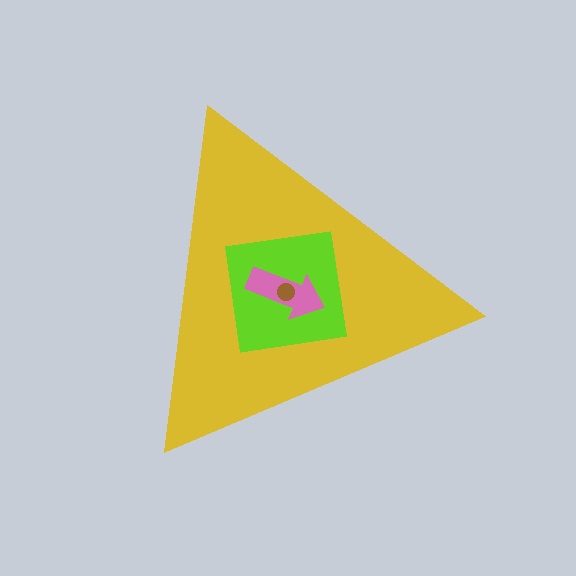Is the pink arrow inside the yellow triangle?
Yes.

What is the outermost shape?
The yellow triangle.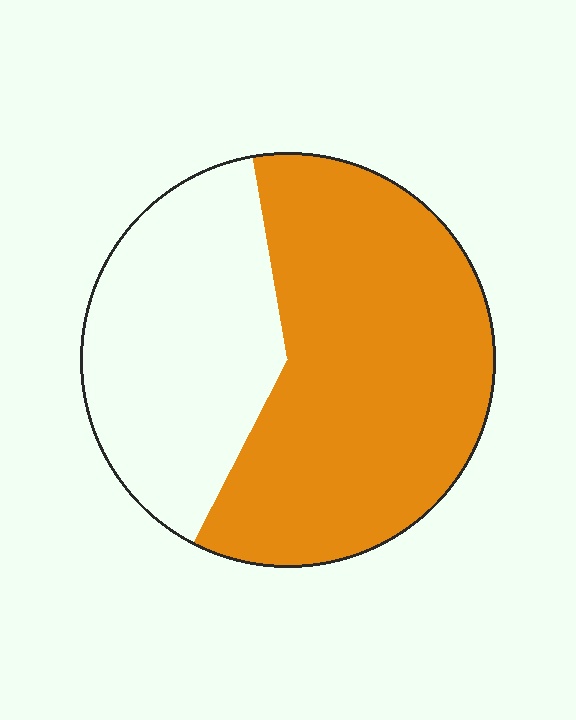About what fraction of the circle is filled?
About three fifths (3/5).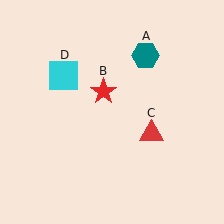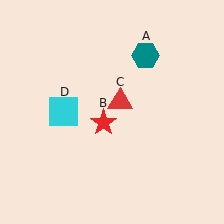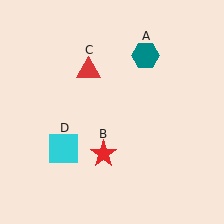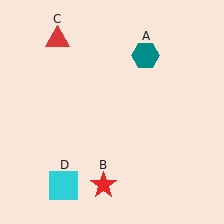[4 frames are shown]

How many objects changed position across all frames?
3 objects changed position: red star (object B), red triangle (object C), cyan square (object D).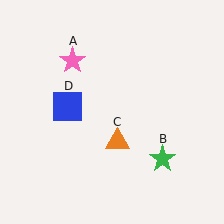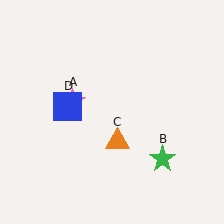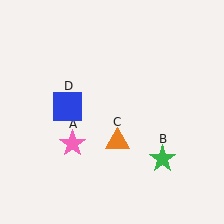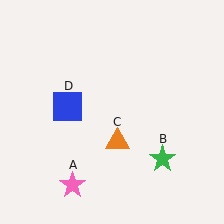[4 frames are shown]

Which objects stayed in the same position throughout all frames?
Green star (object B) and orange triangle (object C) and blue square (object D) remained stationary.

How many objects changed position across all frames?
1 object changed position: pink star (object A).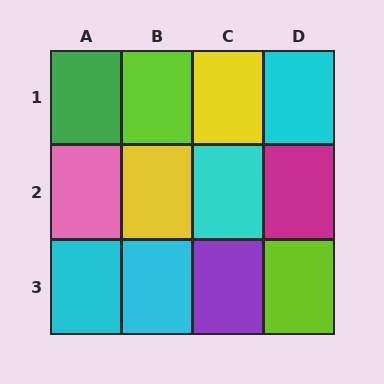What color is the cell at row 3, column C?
Purple.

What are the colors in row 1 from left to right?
Green, lime, yellow, cyan.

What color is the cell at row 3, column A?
Cyan.